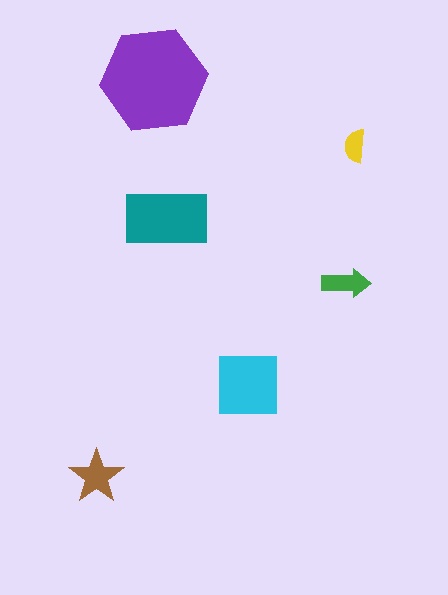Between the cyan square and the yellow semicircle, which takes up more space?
The cyan square.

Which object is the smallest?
The yellow semicircle.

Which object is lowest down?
The brown star is bottommost.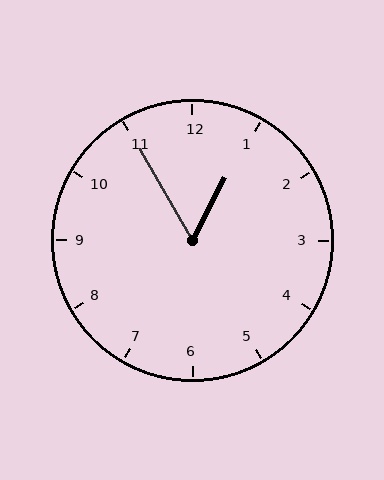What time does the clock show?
12:55.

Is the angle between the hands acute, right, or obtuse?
It is acute.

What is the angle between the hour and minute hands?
Approximately 58 degrees.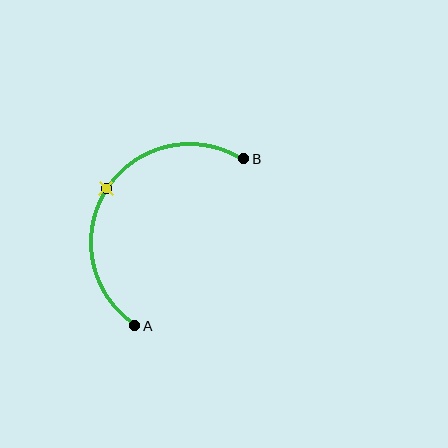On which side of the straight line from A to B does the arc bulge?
The arc bulges to the left of the straight line connecting A and B.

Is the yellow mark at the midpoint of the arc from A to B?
Yes. The yellow mark lies on the arc at equal arc-length from both A and B — it is the arc midpoint.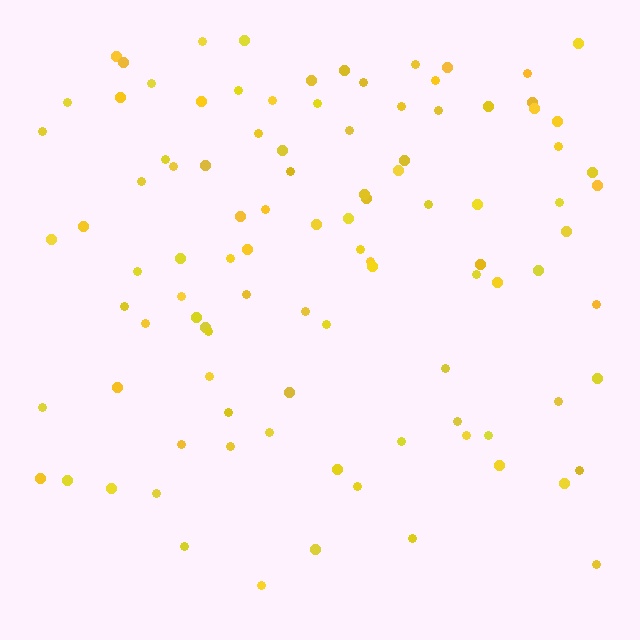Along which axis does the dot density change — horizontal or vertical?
Vertical.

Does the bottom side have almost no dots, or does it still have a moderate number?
Still a moderate number, just noticeably fewer than the top.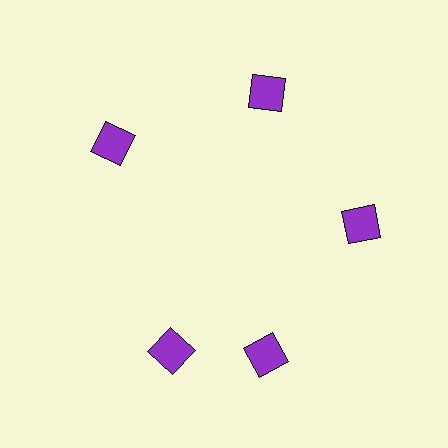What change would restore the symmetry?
The symmetry would be restored by rotating it back into even spacing with its neighbors so that all 5 diamonds sit at equal angles and equal distance from the center.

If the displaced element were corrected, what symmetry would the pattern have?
It would have 5-fold rotational symmetry — the pattern would map onto itself every 72 degrees.